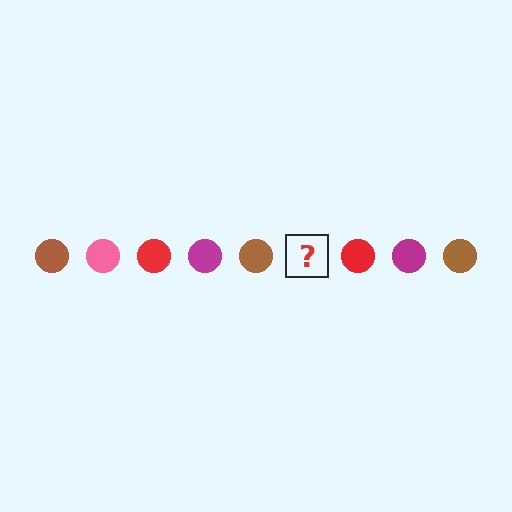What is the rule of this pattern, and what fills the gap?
The rule is that the pattern cycles through brown, pink, red, magenta circles. The gap should be filled with a pink circle.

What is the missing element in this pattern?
The missing element is a pink circle.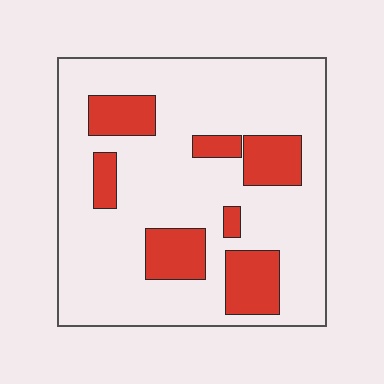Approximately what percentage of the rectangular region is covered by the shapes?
Approximately 20%.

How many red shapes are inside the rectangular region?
7.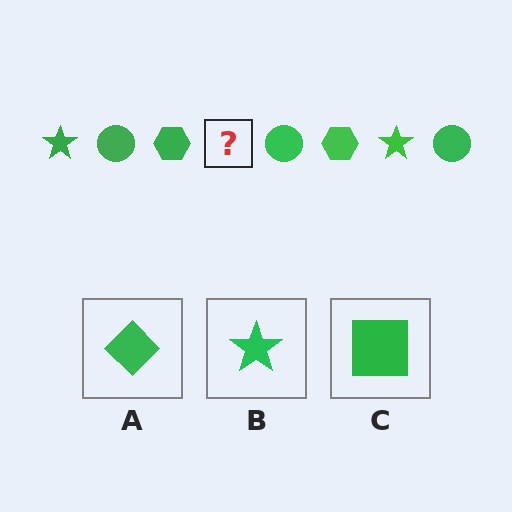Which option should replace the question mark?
Option B.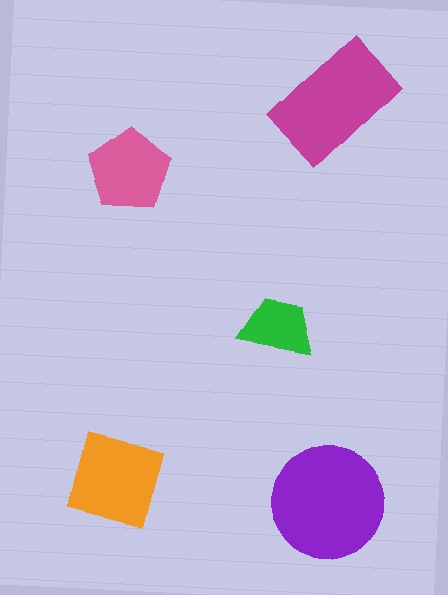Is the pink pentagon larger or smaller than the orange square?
Smaller.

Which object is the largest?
The purple circle.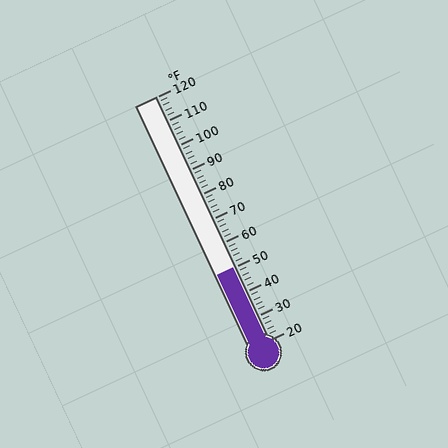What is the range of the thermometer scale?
The thermometer scale ranges from 20°F to 120°F.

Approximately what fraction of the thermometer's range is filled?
The thermometer is filled to approximately 30% of its range.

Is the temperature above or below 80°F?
The temperature is below 80°F.